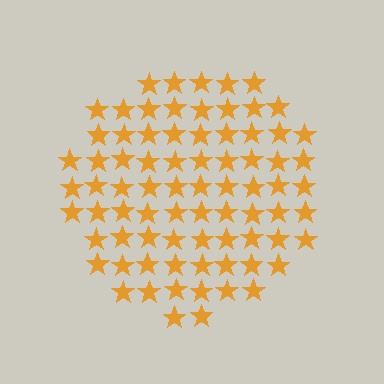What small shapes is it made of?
It is made of small stars.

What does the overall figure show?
The overall figure shows a circle.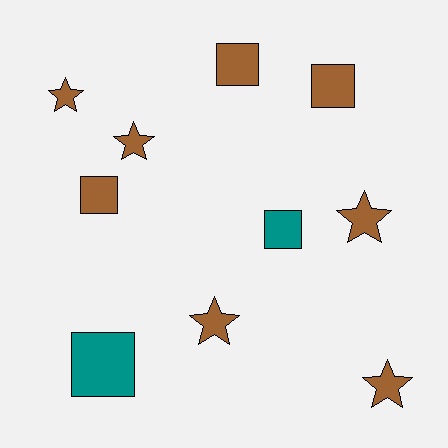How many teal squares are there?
There are 2 teal squares.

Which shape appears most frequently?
Star, with 5 objects.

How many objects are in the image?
There are 10 objects.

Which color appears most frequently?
Brown, with 8 objects.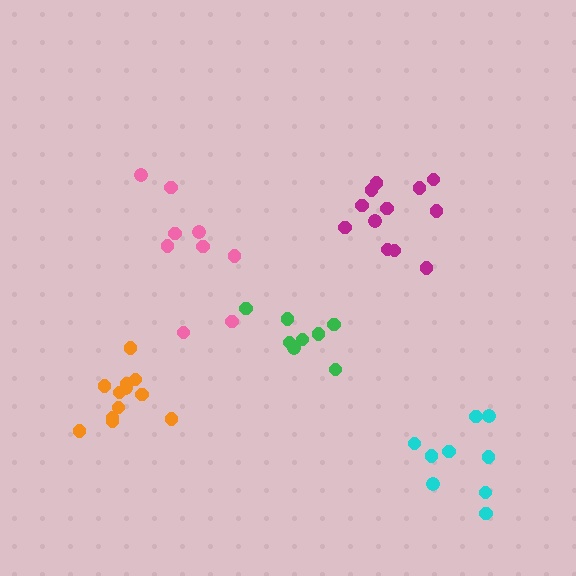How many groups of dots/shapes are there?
There are 5 groups.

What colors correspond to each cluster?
The clusters are colored: green, magenta, pink, orange, cyan.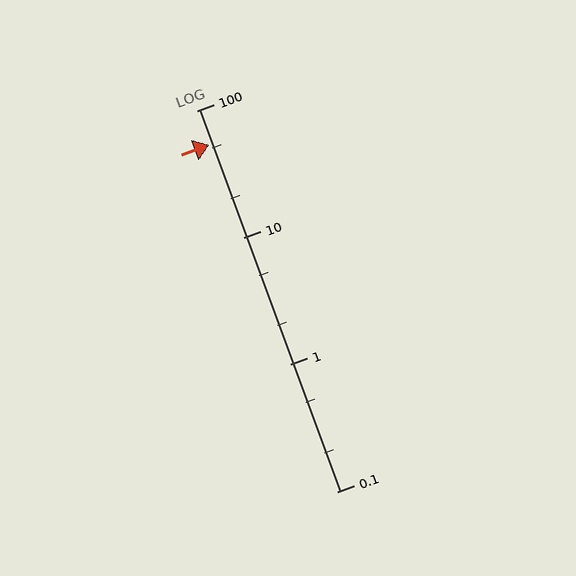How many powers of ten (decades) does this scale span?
The scale spans 3 decades, from 0.1 to 100.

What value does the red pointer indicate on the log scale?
The pointer indicates approximately 54.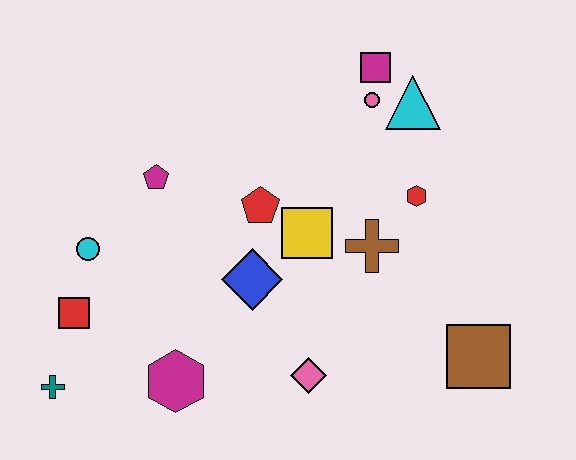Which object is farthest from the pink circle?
The teal cross is farthest from the pink circle.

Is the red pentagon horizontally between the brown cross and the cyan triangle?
No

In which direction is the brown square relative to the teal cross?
The brown square is to the right of the teal cross.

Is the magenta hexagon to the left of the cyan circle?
No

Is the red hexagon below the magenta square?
Yes